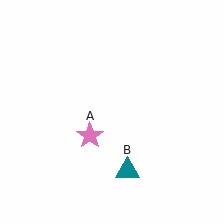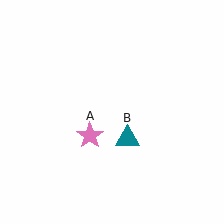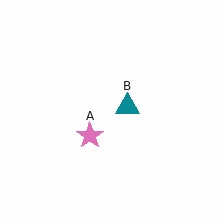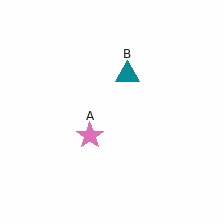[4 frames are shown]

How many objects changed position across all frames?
1 object changed position: teal triangle (object B).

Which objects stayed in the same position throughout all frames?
Pink star (object A) remained stationary.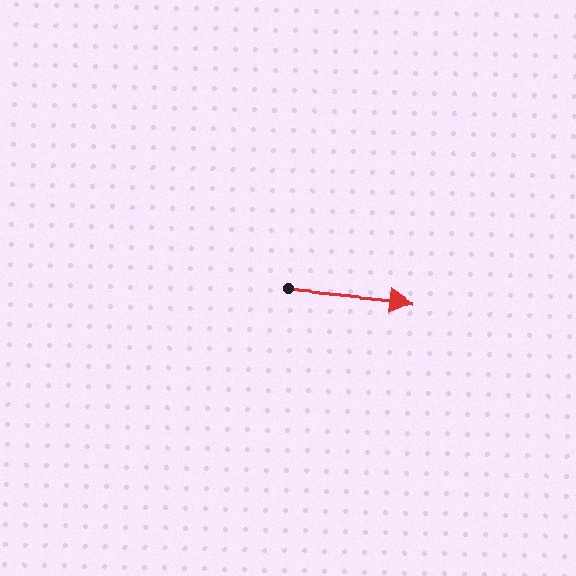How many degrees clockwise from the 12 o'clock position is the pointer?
Approximately 96 degrees.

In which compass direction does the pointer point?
East.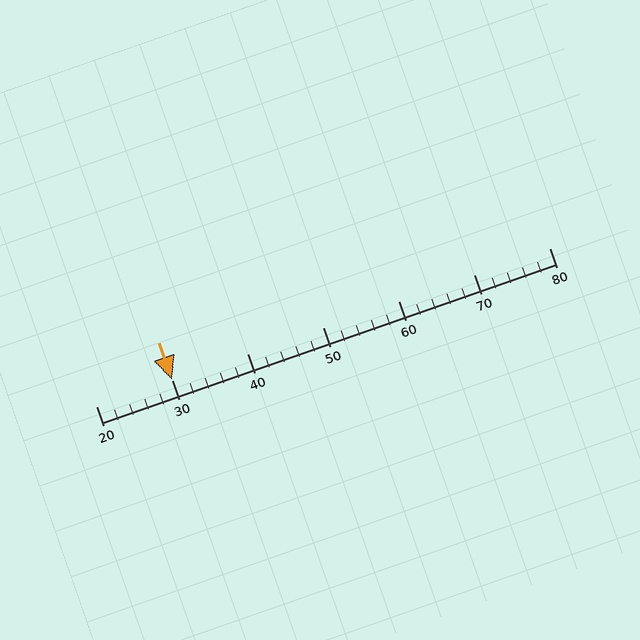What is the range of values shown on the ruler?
The ruler shows values from 20 to 80.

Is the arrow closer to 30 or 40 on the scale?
The arrow is closer to 30.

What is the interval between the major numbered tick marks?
The major tick marks are spaced 10 units apart.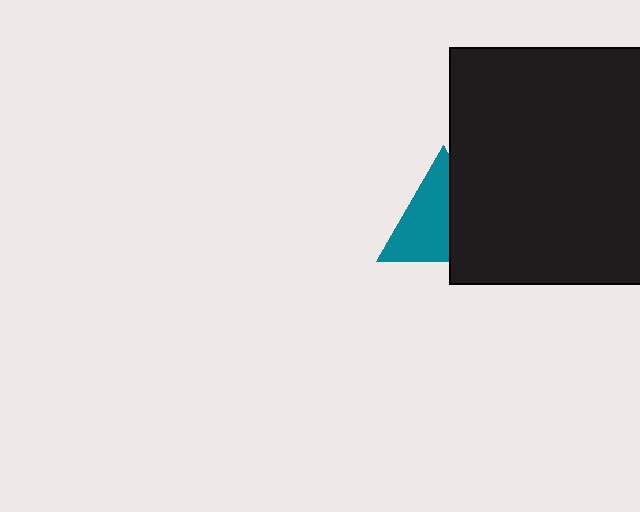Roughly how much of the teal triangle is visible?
About half of it is visible (roughly 59%).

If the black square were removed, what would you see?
You would see the complete teal triangle.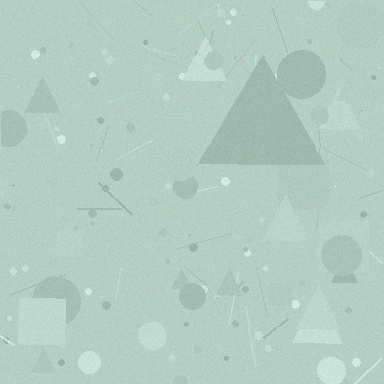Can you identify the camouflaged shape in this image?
The camouflaged shape is a triangle.